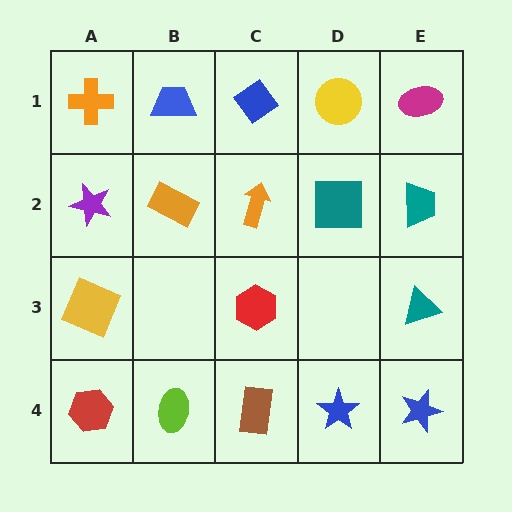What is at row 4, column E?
A blue star.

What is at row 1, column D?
A yellow circle.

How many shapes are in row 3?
3 shapes.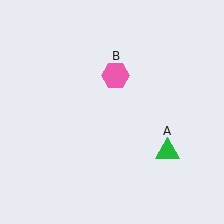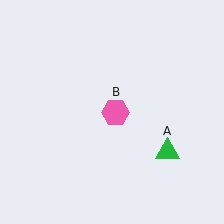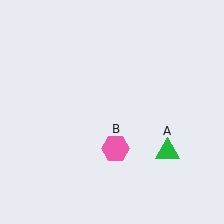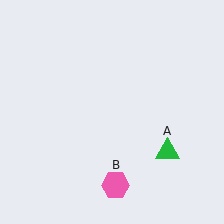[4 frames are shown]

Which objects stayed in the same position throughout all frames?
Green triangle (object A) remained stationary.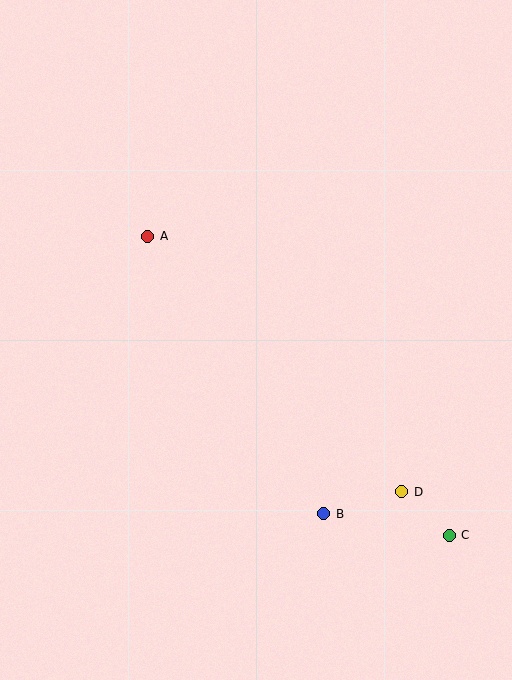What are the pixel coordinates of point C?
Point C is at (449, 535).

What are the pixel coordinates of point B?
Point B is at (324, 514).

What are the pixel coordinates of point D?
Point D is at (402, 492).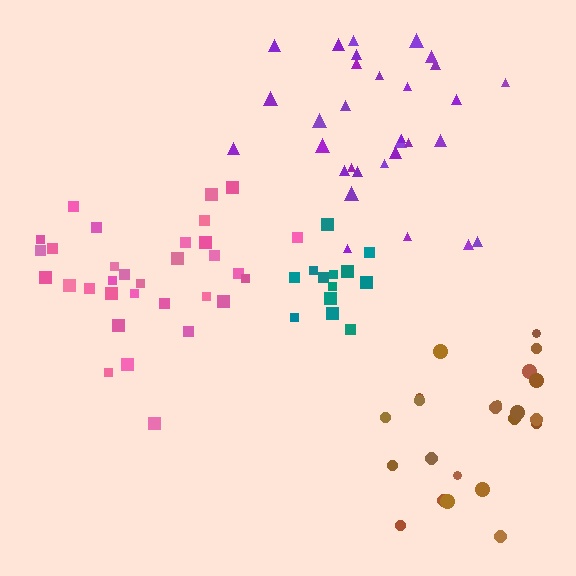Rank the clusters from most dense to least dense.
teal, pink, brown, purple.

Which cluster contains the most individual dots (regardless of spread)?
Pink (32).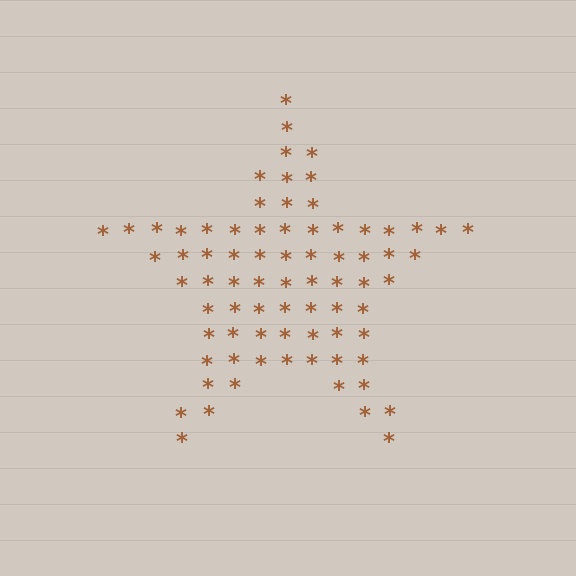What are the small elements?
The small elements are asterisks.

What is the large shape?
The large shape is a star.